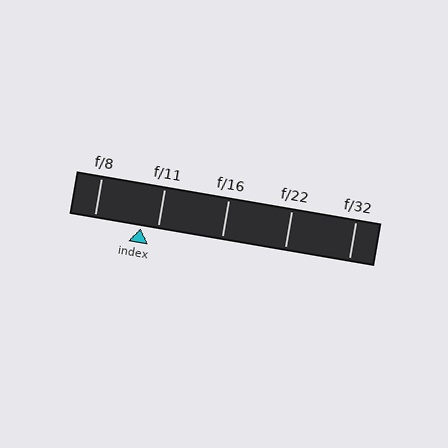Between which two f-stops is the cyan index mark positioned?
The index mark is between f/8 and f/11.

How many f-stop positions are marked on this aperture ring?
There are 5 f-stop positions marked.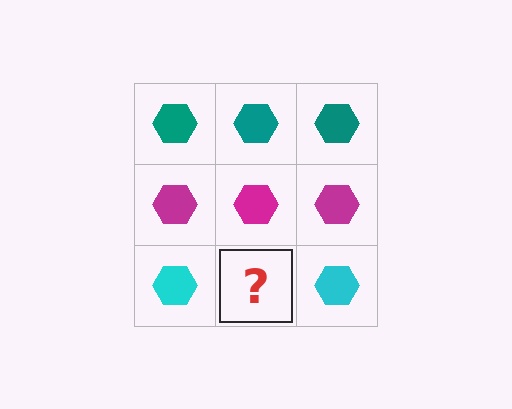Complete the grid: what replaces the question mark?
The question mark should be replaced with a cyan hexagon.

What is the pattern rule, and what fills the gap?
The rule is that each row has a consistent color. The gap should be filled with a cyan hexagon.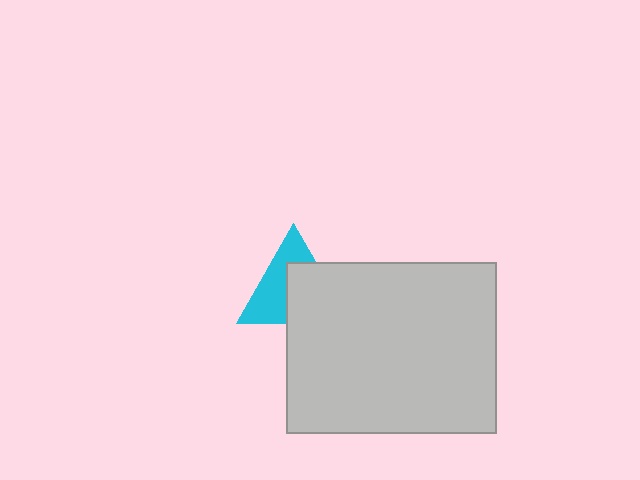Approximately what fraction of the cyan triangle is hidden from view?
Roughly 51% of the cyan triangle is hidden behind the light gray rectangle.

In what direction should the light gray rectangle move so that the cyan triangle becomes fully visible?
The light gray rectangle should move toward the lower-right. That is the shortest direction to clear the overlap and leave the cyan triangle fully visible.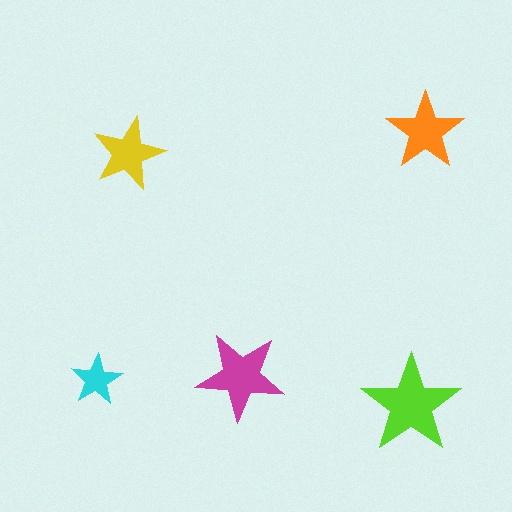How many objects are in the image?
There are 5 objects in the image.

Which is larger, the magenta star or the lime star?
The lime one.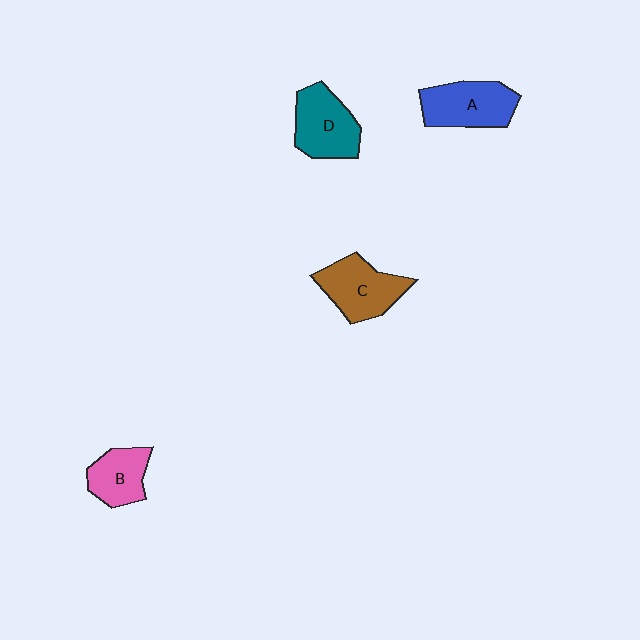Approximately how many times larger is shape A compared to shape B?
Approximately 1.4 times.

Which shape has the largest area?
Shape C (brown).